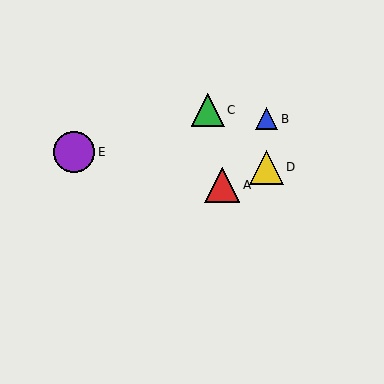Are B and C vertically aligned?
No, B is at x≈266 and C is at x≈208.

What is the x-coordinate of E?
Object E is at x≈74.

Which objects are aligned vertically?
Objects B, D are aligned vertically.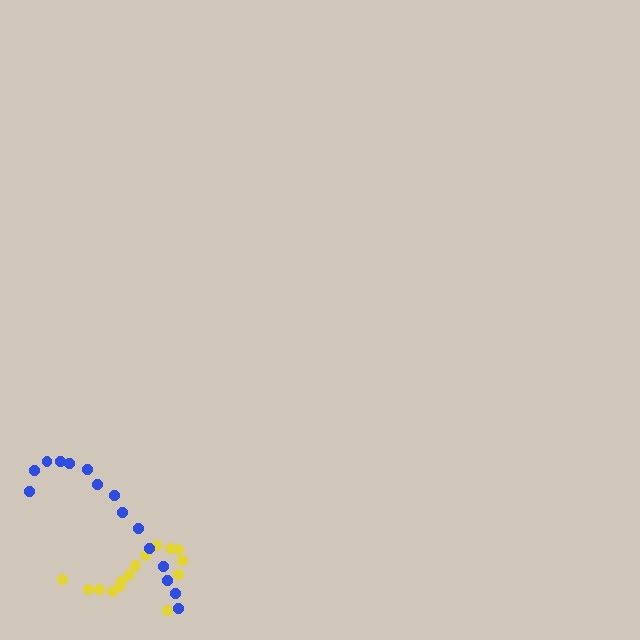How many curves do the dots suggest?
There are 2 distinct paths.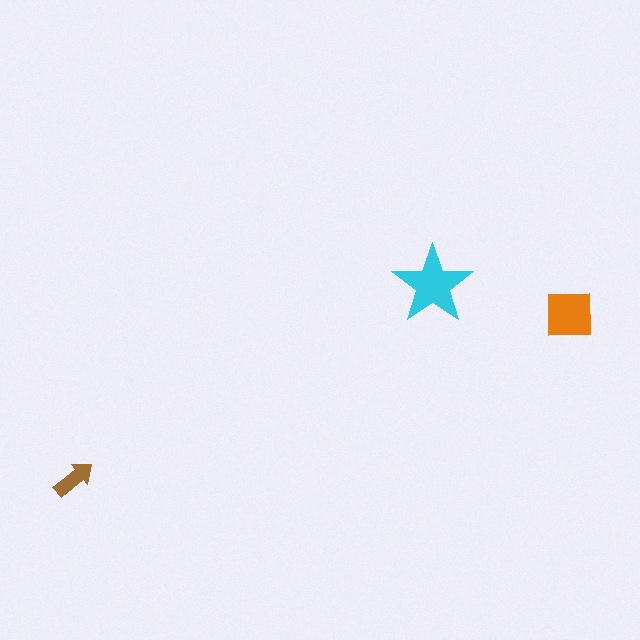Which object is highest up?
The cyan star is topmost.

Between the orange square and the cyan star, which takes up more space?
The cyan star.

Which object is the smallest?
The brown arrow.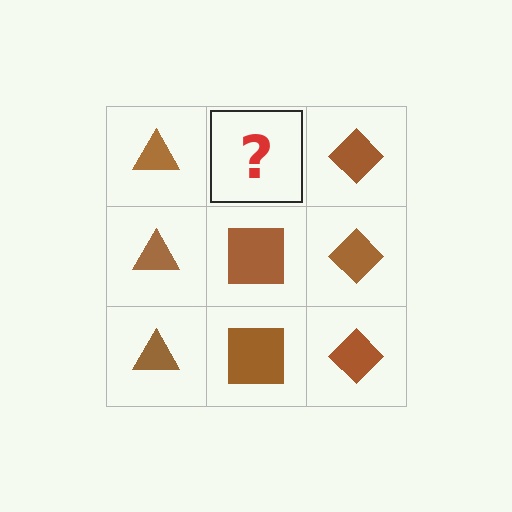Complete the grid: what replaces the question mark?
The question mark should be replaced with a brown square.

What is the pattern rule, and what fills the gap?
The rule is that each column has a consistent shape. The gap should be filled with a brown square.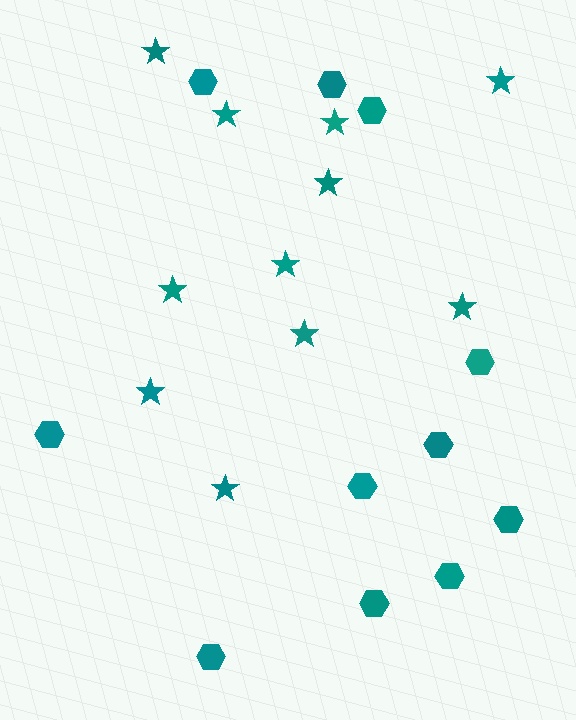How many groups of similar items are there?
There are 2 groups: one group of stars (11) and one group of hexagons (11).